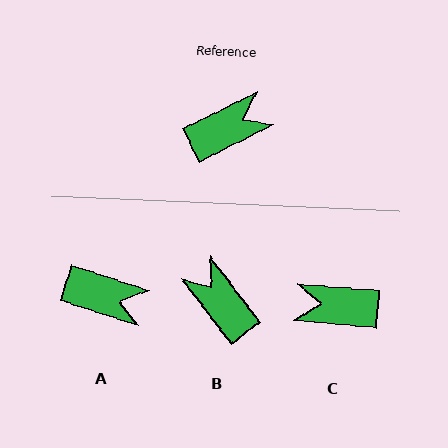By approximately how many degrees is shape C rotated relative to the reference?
Approximately 148 degrees counter-clockwise.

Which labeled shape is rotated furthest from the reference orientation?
C, about 148 degrees away.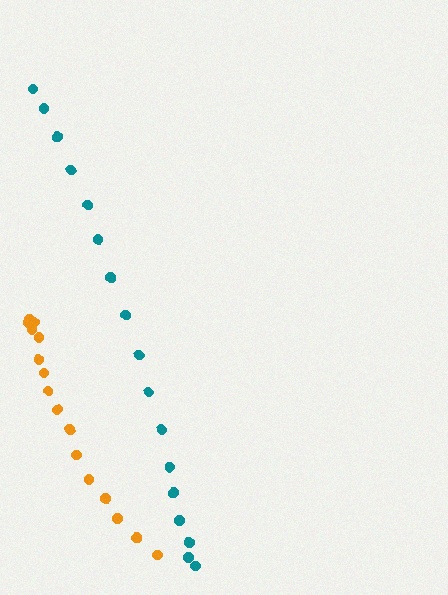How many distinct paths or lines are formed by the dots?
There are 2 distinct paths.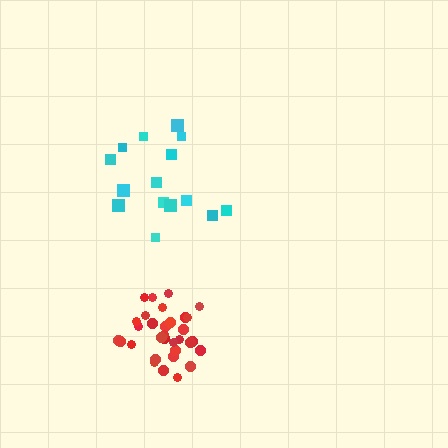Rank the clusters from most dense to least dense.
red, cyan.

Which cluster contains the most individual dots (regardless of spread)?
Red (32).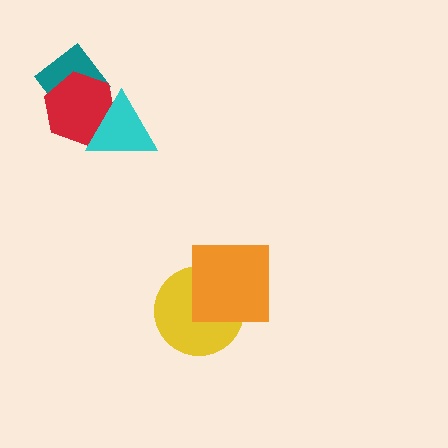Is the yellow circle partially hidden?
Yes, it is partially covered by another shape.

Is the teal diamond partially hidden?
Yes, it is partially covered by another shape.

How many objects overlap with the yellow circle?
1 object overlaps with the yellow circle.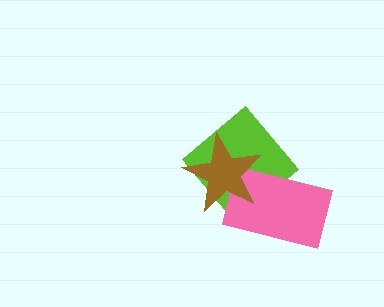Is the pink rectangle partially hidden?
Yes, it is partially covered by another shape.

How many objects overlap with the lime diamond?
2 objects overlap with the lime diamond.